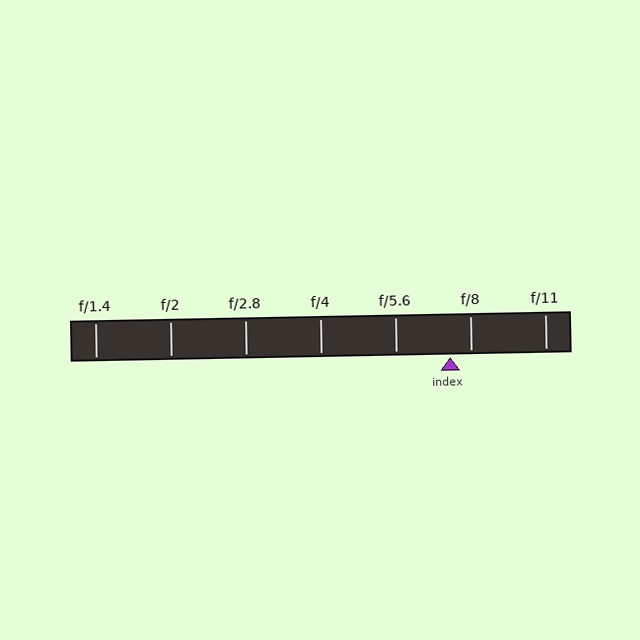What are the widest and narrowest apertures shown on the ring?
The widest aperture shown is f/1.4 and the narrowest is f/11.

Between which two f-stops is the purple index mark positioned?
The index mark is between f/5.6 and f/8.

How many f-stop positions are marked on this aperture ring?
There are 7 f-stop positions marked.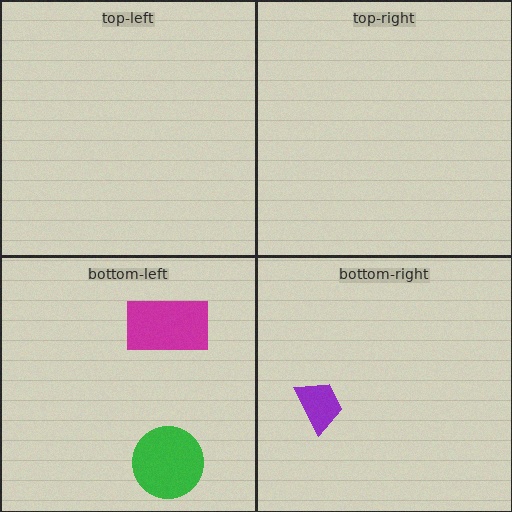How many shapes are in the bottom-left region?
2.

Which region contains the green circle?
The bottom-left region.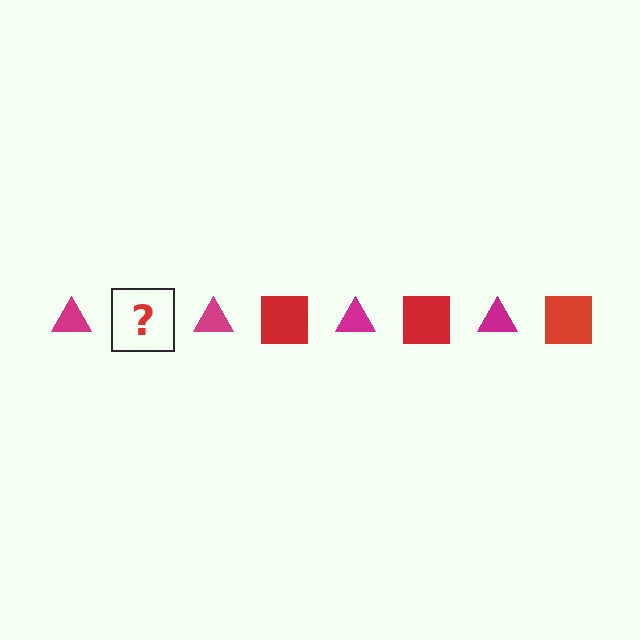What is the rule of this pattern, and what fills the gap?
The rule is that the pattern alternates between magenta triangle and red square. The gap should be filled with a red square.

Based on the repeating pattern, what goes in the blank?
The blank should be a red square.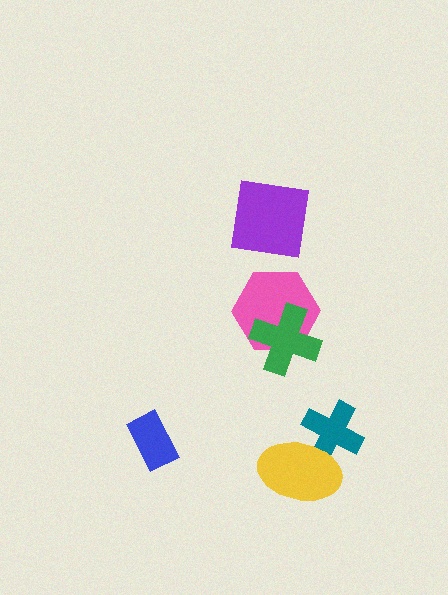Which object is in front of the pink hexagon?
The green cross is in front of the pink hexagon.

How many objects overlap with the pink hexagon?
1 object overlaps with the pink hexagon.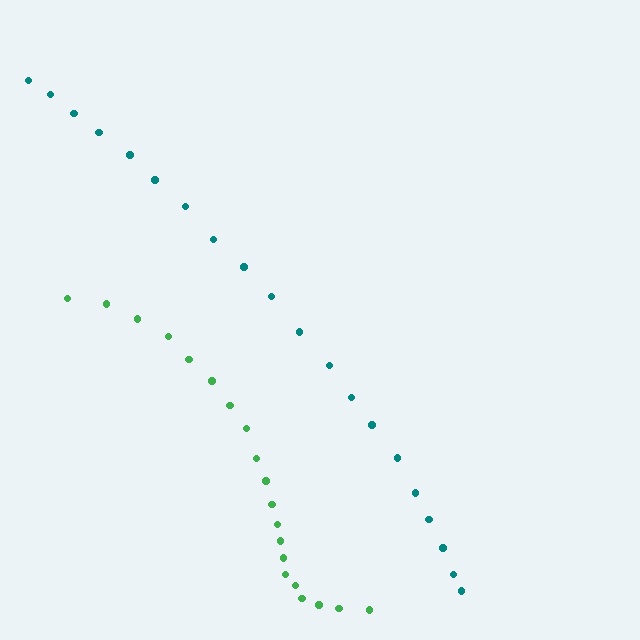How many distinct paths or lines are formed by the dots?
There are 2 distinct paths.